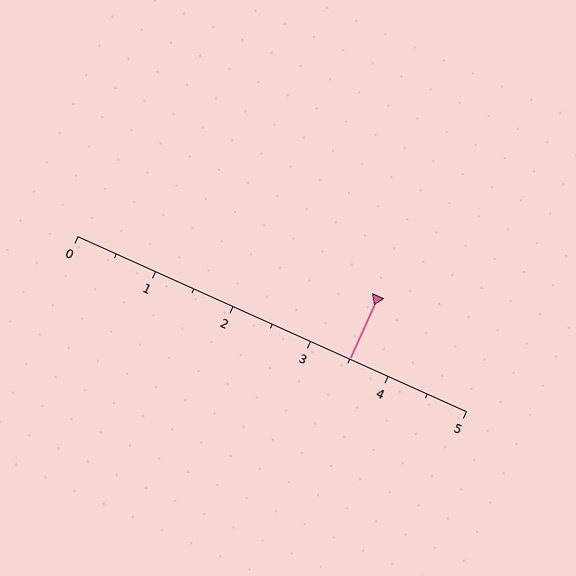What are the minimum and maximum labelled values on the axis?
The axis runs from 0 to 5.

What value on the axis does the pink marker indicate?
The marker indicates approximately 3.5.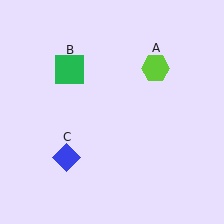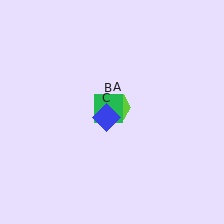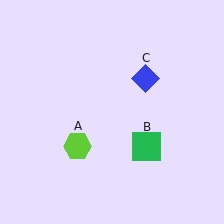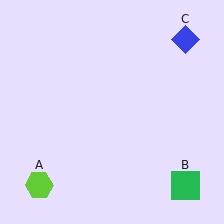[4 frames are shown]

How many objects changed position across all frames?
3 objects changed position: lime hexagon (object A), green square (object B), blue diamond (object C).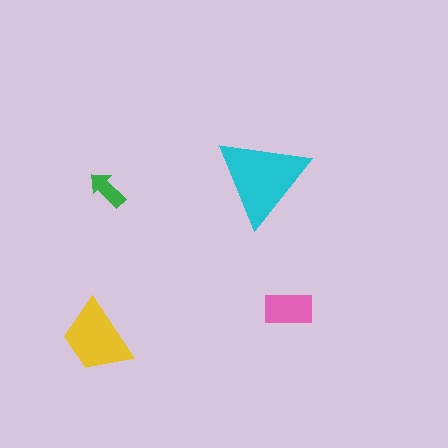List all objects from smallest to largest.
The green arrow, the pink rectangle, the yellow trapezoid, the cyan triangle.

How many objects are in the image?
There are 4 objects in the image.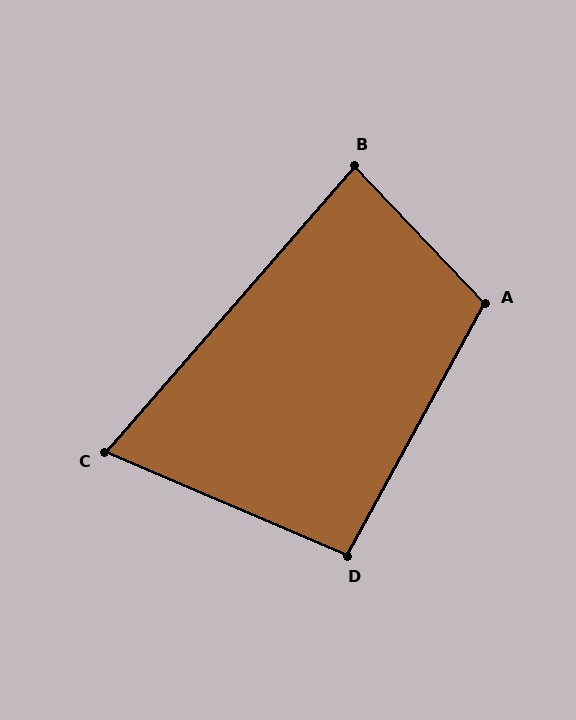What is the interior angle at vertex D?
Approximately 95 degrees (obtuse).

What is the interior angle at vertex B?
Approximately 85 degrees (acute).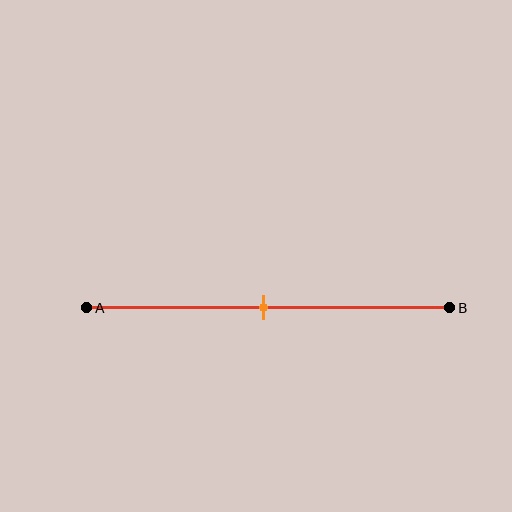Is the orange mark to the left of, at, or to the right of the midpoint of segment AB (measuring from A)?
The orange mark is approximately at the midpoint of segment AB.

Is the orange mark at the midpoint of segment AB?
Yes, the mark is approximately at the midpoint.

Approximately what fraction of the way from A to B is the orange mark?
The orange mark is approximately 50% of the way from A to B.